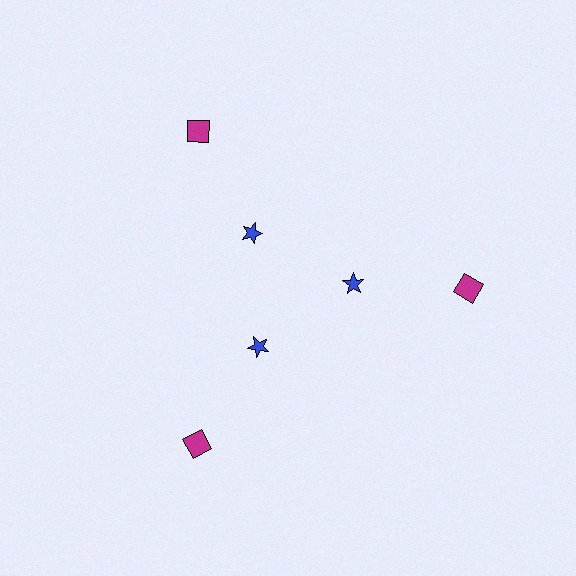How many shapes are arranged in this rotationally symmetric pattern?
There are 6 shapes, arranged in 3 groups of 2.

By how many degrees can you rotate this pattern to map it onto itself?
The pattern maps onto itself every 120 degrees of rotation.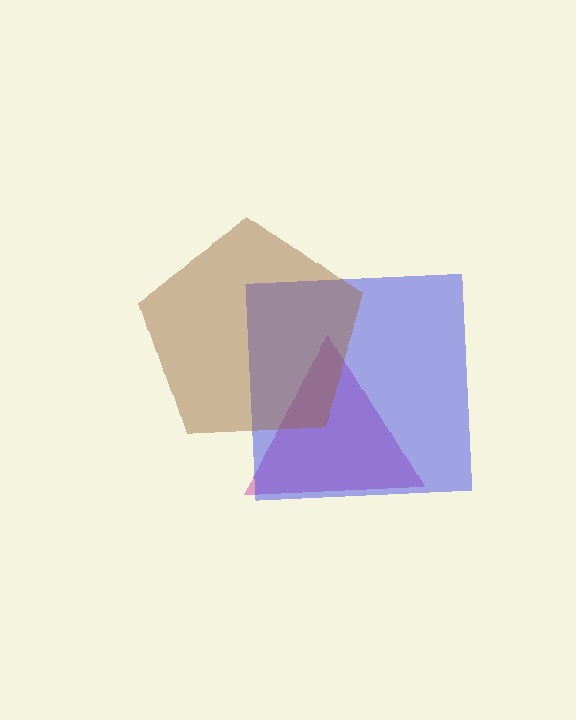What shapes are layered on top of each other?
The layered shapes are: a magenta triangle, a blue square, a brown pentagon.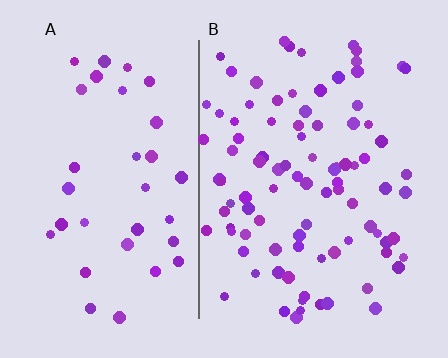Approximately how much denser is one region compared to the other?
Approximately 2.6× — region B over region A.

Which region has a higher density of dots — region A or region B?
B (the right).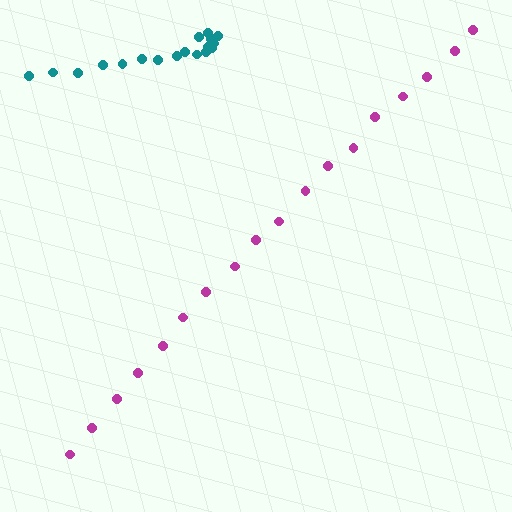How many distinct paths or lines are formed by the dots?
There are 2 distinct paths.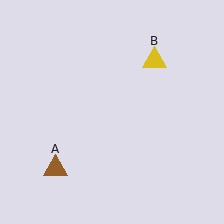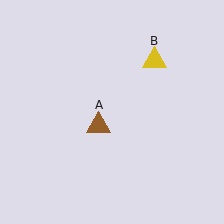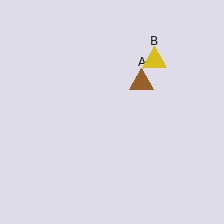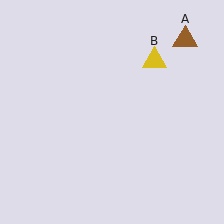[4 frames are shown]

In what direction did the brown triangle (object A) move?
The brown triangle (object A) moved up and to the right.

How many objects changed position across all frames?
1 object changed position: brown triangle (object A).